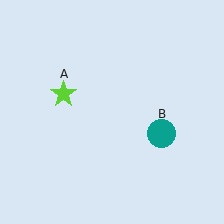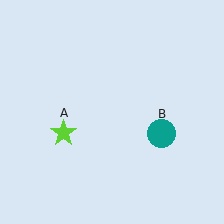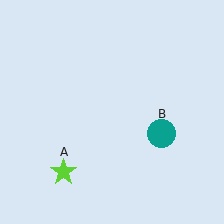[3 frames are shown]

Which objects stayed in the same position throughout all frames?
Teal circle (object B) remained stationary.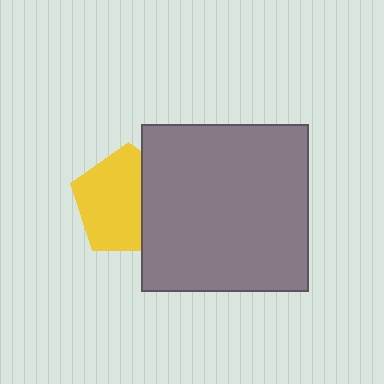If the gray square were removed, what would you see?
You would see the complete yellow pentagon.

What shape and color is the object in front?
The object in front is a gray square.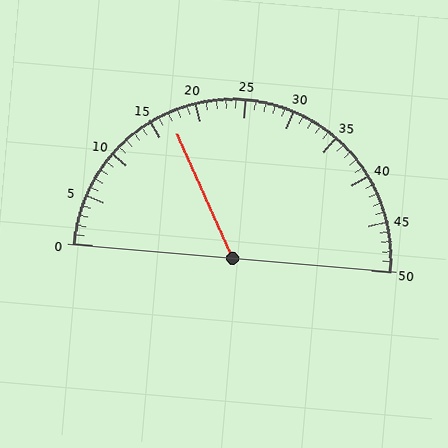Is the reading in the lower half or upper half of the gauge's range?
The reading is in the lower half of the range (0 to 50).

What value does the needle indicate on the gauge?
The needle indicates approximately 17.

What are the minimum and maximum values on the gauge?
The gauge ranges from 0 to 50.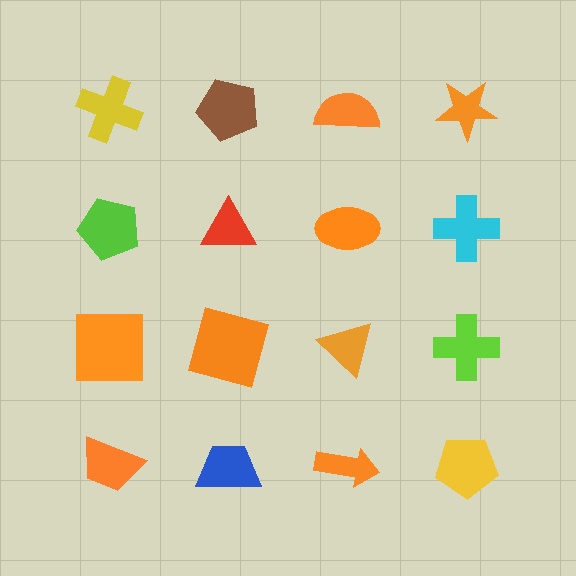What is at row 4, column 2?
A blue trapezoid.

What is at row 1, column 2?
A brown pentagon.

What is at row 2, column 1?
A lime pentagon.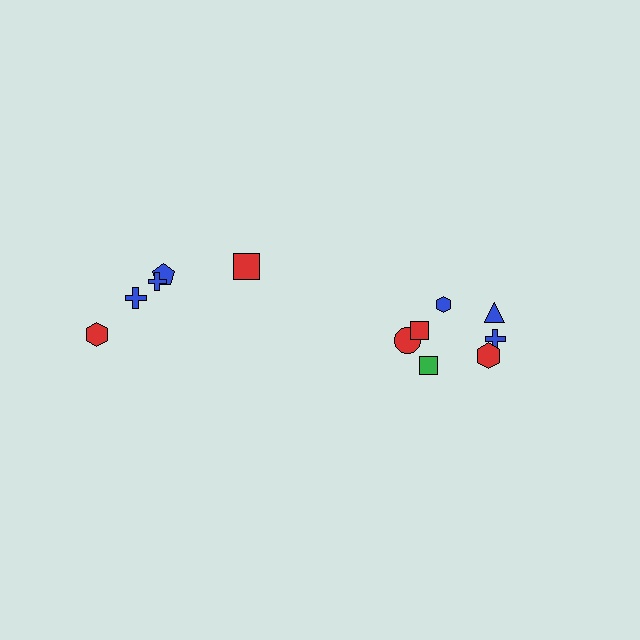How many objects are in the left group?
There are 5 objects.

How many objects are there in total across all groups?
There are 12 objects.